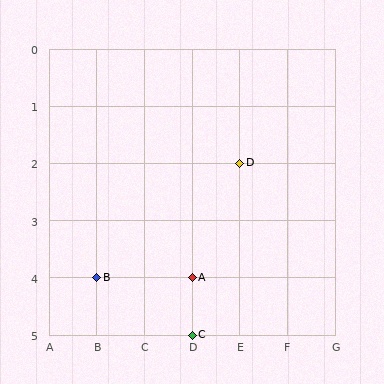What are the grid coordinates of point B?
Point B is at grid coordinates (B, 4).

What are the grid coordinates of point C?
Point C is at grid coordinates (D, 5).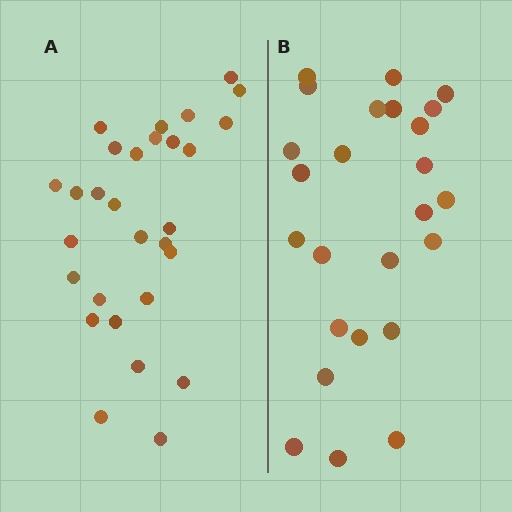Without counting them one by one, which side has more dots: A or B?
Region A (the left region) has more dots.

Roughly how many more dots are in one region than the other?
Region A has about 4 more dots than region B.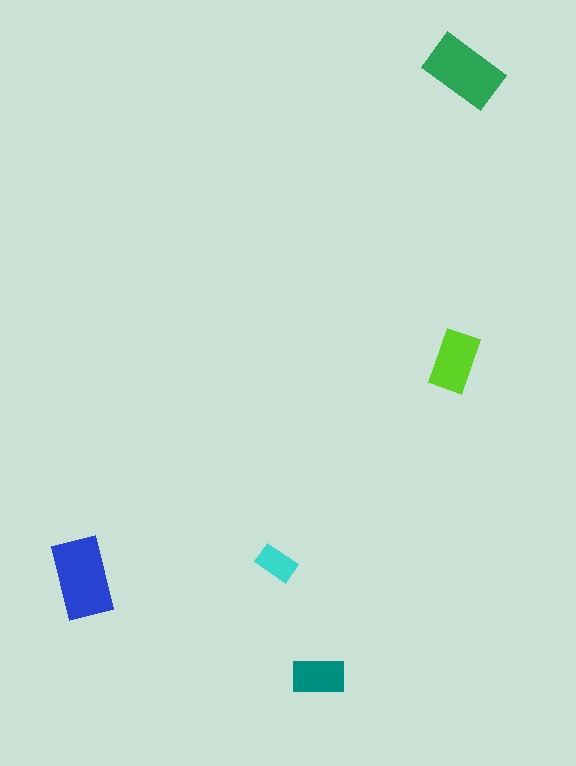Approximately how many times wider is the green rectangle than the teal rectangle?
About 1.5 times wider.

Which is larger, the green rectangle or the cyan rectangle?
The green one.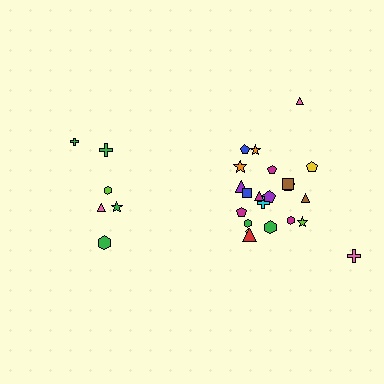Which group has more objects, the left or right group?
The right group.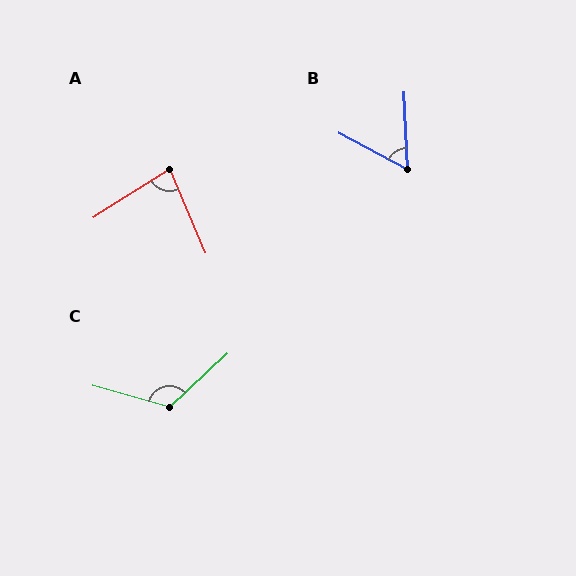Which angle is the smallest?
B, at approximately 59 degrees.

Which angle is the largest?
C, at approximately 121 degrees.